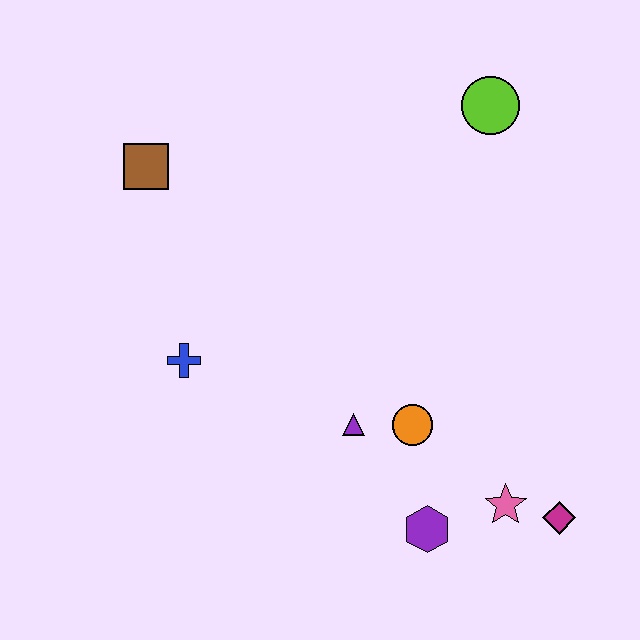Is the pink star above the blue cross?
No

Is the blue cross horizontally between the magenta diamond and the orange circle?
No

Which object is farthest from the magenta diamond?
The brown square is farthest from the magenta diamond.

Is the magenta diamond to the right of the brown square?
Yes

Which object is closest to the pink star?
The magenta diamond is closest to the pink star.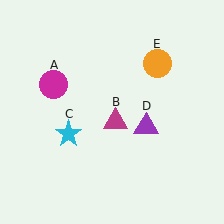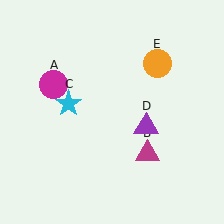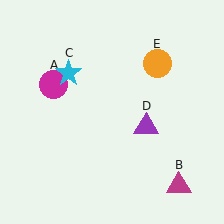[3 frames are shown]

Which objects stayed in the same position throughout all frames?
Magenta circle (object A) and purple triangle (object D) and orange circle (object E) remained stationary.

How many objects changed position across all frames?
2 objects changed position: magenta triangle (object B), cyan star (object C).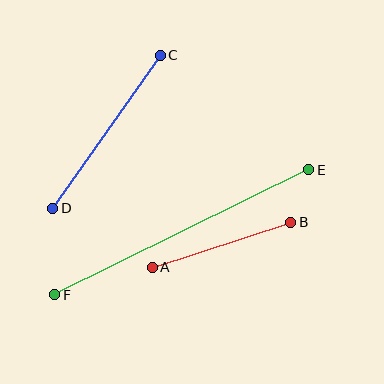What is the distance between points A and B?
The distance is approximately 146 pixels.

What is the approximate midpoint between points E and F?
The midpoint is at approximately (182, 232) pixels.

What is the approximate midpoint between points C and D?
The midpoint is at approximately (106, 132) pixels.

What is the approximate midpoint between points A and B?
The midpoint is at approximately (221, 245) pixels.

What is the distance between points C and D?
The distance is approximately 187 pixels.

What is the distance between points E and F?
The distance is approximately 283 pixels.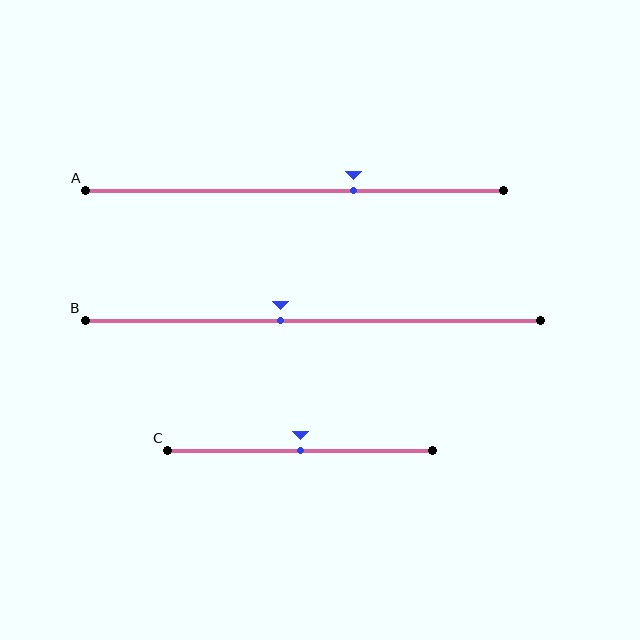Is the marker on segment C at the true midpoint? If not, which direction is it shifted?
Yes, the marker on segment C is at the true midpoint.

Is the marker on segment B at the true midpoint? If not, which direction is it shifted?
No, the marker on segment B is shifted to the left by about 7% of the segment length.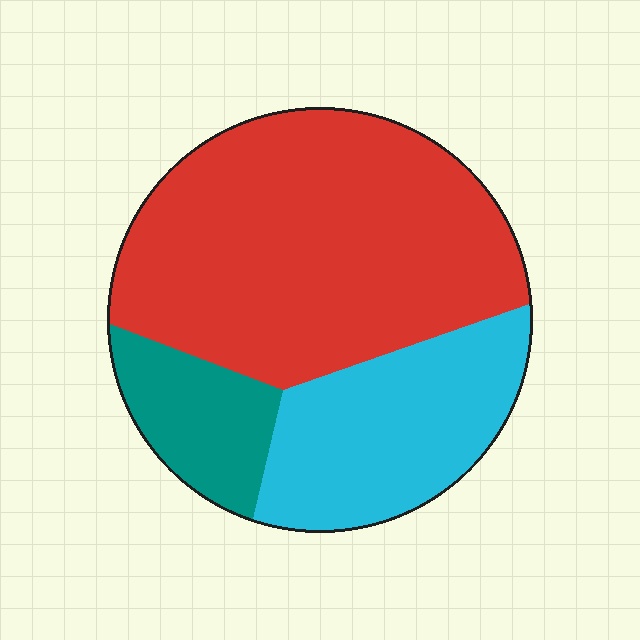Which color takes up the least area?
Teal, at roughly 15%.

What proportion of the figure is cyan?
Cyan takes up about one quarter (1/4) of the figure.